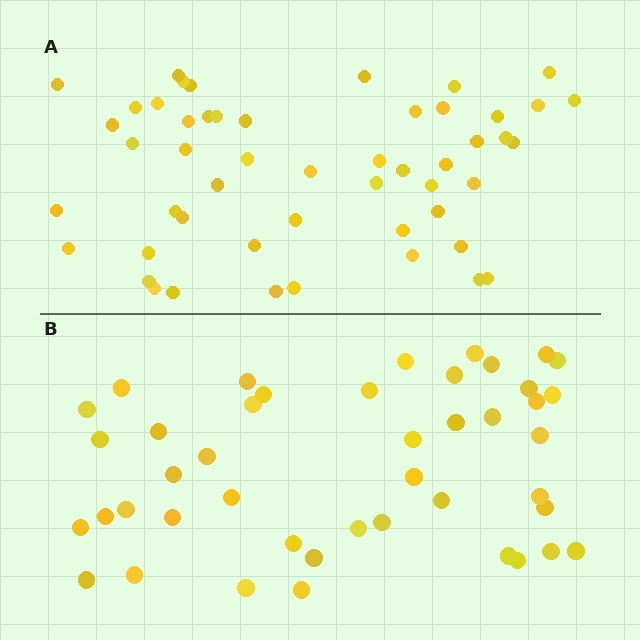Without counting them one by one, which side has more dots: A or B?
Region A (the top region) has more dots.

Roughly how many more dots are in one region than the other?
Region A has roughly 8 or so more dots than region B.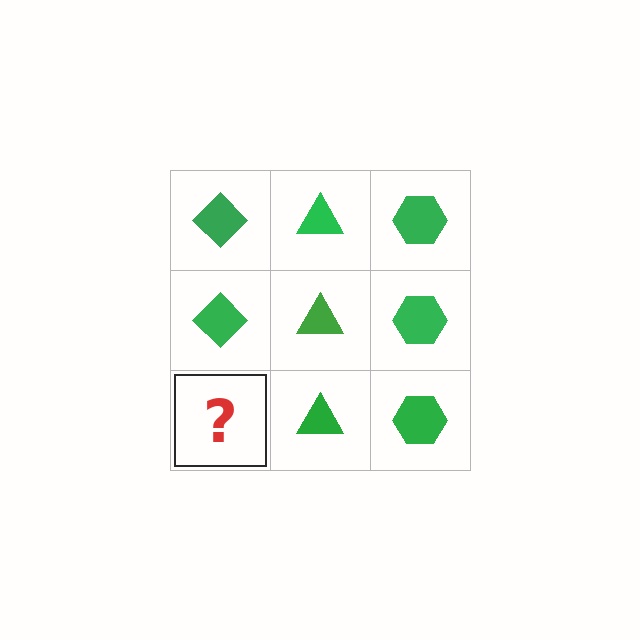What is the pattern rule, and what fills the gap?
The rule is that each column has a consistent shape. The gap should be filled with a green diamond.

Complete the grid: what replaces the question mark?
The question mark should be replaced with a green diamond.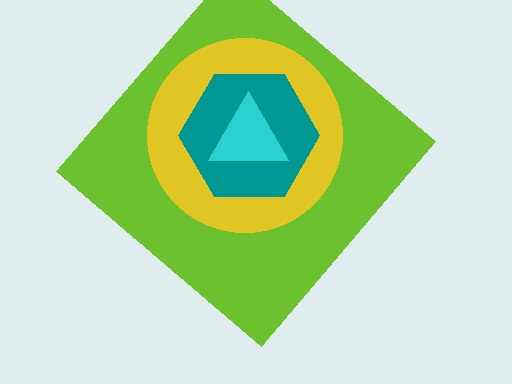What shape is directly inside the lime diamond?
The yellow circle.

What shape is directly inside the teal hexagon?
The cyan triangle.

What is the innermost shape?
The cyan triangle.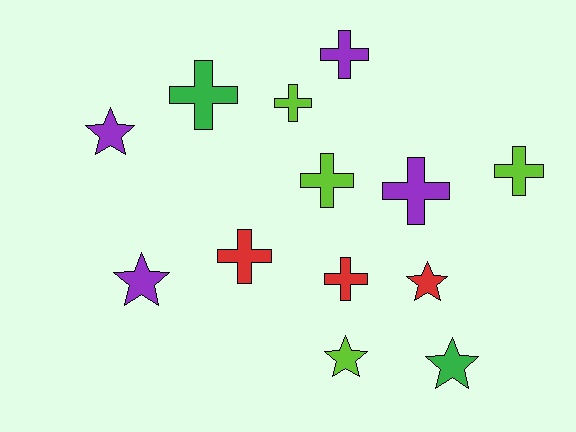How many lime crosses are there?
There are 3 lime crosses.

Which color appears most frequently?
Purple, with 4 objects.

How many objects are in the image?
There are 13 objects.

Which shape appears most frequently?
Cross, with 8 objects.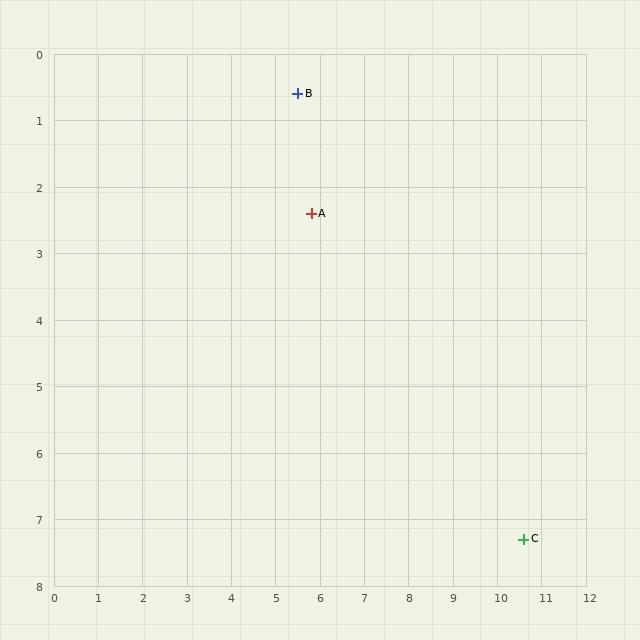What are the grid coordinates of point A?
Point A is at approximately (5.8, 2.4).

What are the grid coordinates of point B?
Point B is at approximately (5.5, 0.6).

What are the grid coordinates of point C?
Point C is at approximately (10.6, 7.3).